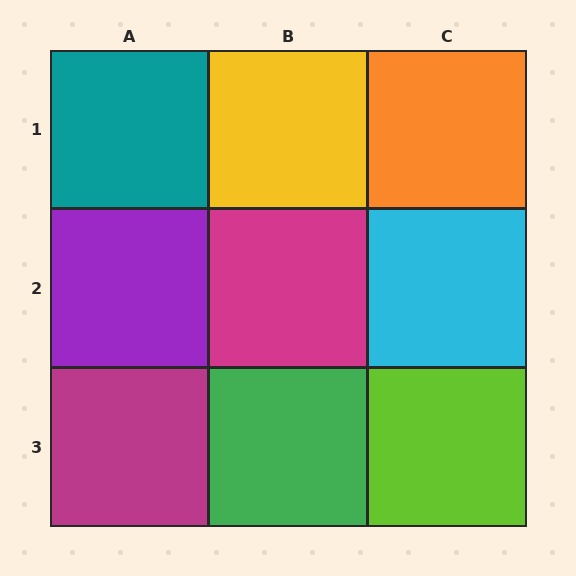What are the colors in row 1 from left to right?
Teal, yellow, orange.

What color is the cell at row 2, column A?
Purple.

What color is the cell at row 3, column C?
Lime.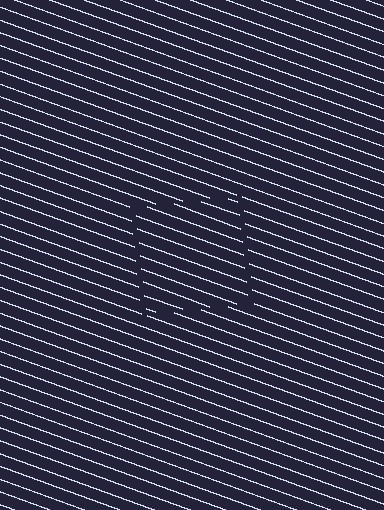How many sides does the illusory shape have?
4 sides — the line-ends trace a square.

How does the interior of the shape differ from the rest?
The interior of the shape contains the same grating, shifted by half a period — the contour is defined by the phase discontinuity where line-ends from the inner and outer gratings abut.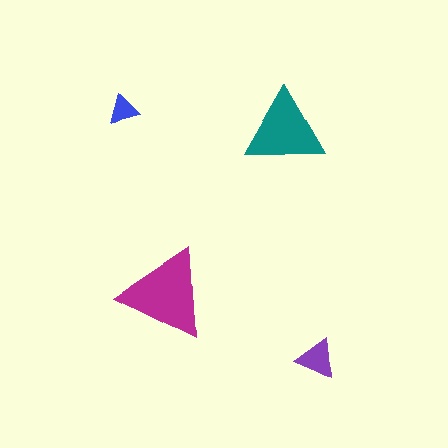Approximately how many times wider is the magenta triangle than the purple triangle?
About 2 times wider.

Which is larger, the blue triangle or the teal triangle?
The teal one.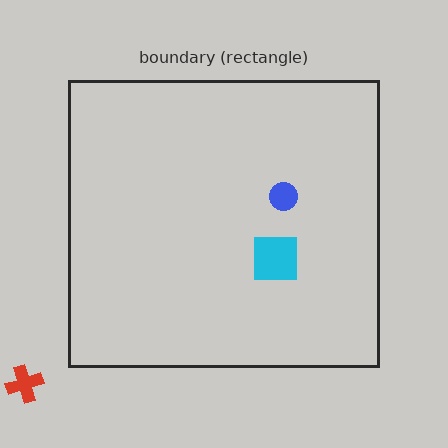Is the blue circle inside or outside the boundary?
Inside.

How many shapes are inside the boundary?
2 inside, 1 outside.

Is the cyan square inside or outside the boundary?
Inside.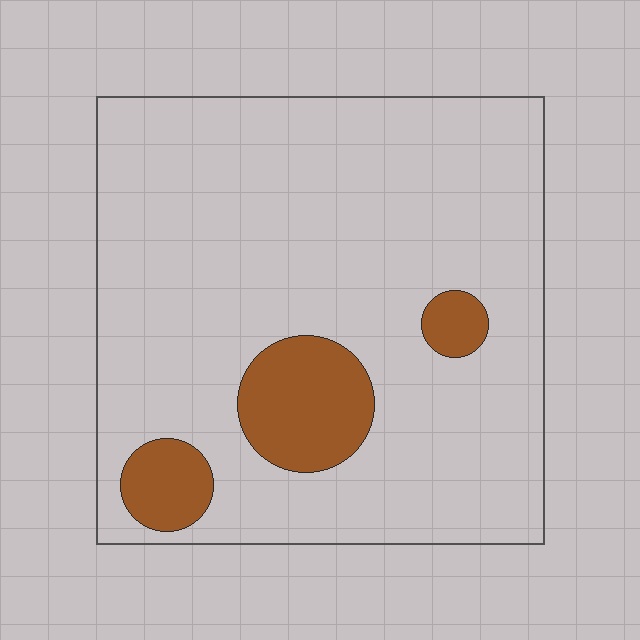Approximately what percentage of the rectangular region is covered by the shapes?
Approximately 15%.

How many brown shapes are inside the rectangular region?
3.